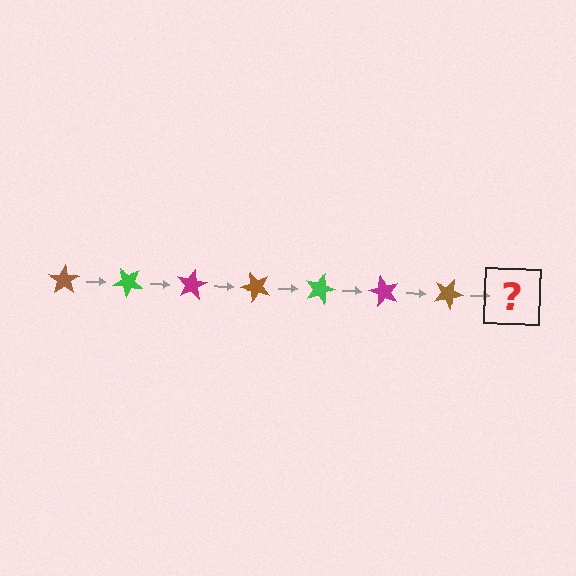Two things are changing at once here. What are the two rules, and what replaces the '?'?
The two rules are that it rotates 40 degrees each step and the color cycles through brown, green, and magenta. The '?' should be a green star, rotated 280 degrees from the start.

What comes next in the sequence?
The next element should be a green star, rotated 280 degrees from the start.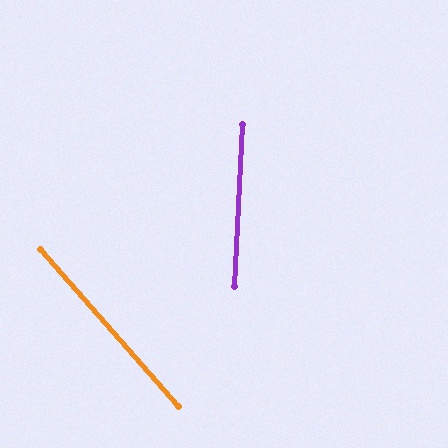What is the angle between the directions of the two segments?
Approximately 44 degrees.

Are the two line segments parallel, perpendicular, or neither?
Neither parallel nor perpendicular — they differ by about 44°.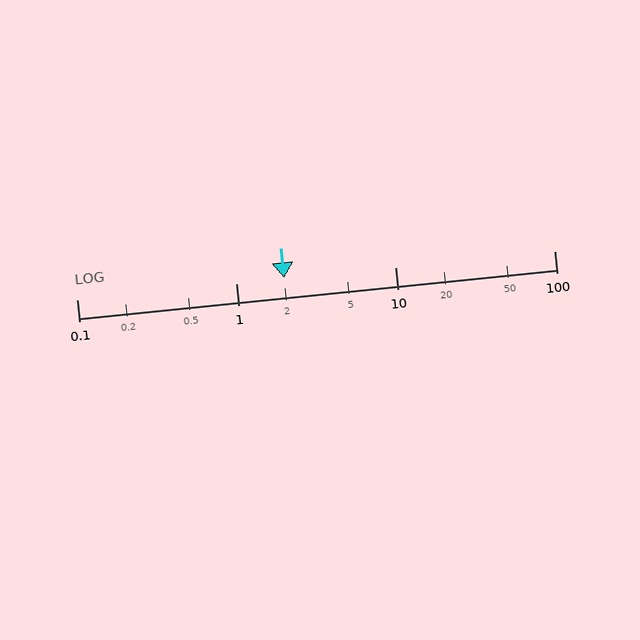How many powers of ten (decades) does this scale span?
The scale spans 3 decades, from 0.1 to 100.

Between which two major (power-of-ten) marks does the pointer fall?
The pointer is between 1 and 10.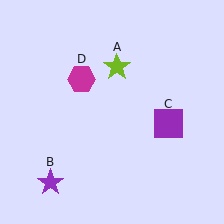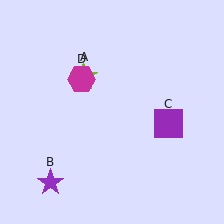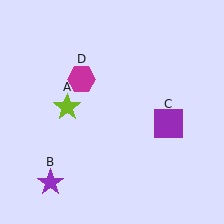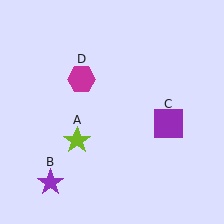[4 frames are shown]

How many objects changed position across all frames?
1 object changed position: lime star (object A).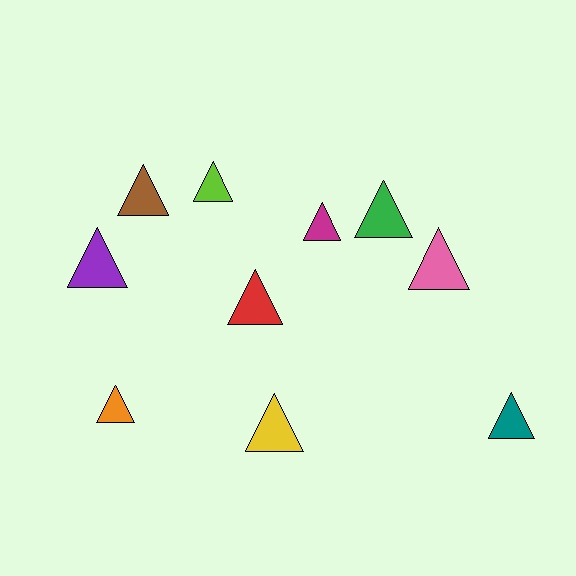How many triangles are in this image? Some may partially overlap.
There are 10 triangles.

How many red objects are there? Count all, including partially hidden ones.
There is 1 red object.